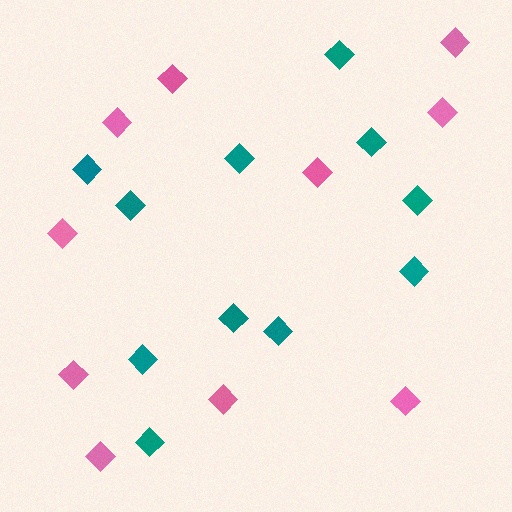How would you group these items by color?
There are 2 groups: one group of teal diamonds (11) and one group of pink diamonds (10).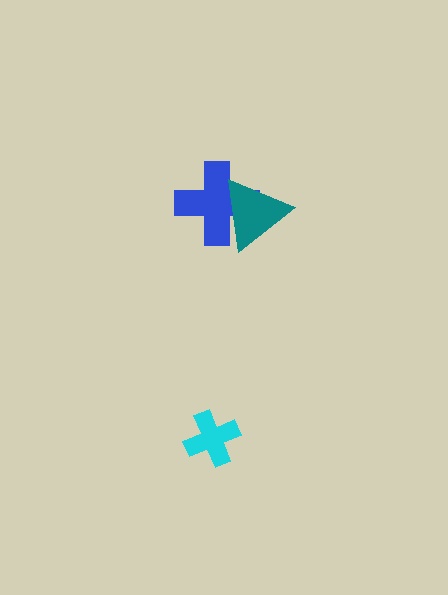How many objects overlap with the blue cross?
1 object overlaps with the blue cross.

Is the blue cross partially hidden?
Yes, it is partially covered by another shape.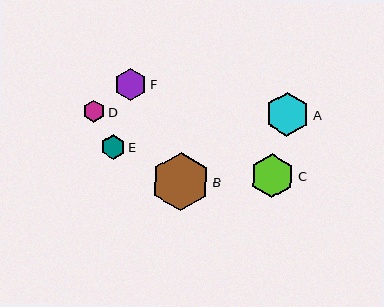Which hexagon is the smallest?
Hexagon D is the smallest with a size of approximately 22 pixels.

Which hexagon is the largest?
Hexagon B is the largest with a size of approximately 58 pixels.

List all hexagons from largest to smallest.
From largest to smallest: B, A, C, F, E, D.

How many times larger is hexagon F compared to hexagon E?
Hexagon F is approximately 1.3 times the size of hexagon E.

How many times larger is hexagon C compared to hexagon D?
Hexagon C is approximately 2.0 times the size of hexagon D.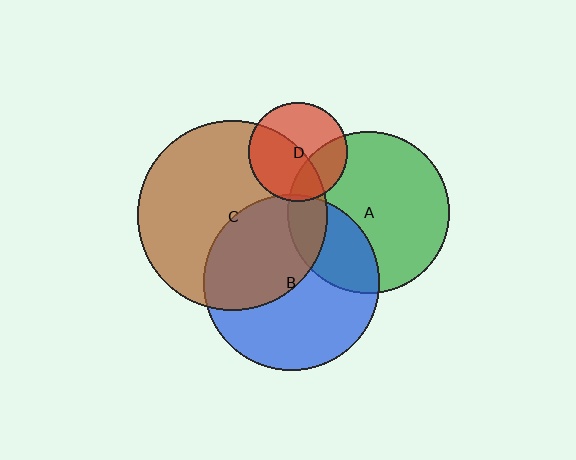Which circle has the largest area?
Circle C (brown).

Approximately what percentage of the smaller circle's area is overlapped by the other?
Approximately 45%.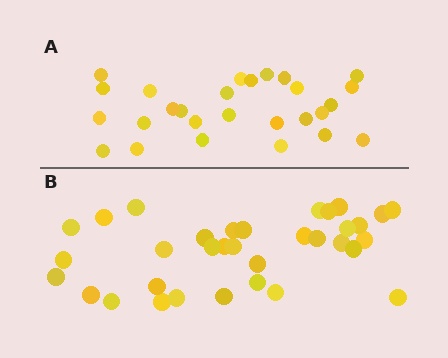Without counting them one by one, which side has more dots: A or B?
Region B (the bottom region) has more dots.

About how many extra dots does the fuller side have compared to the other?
Region B has roughly 8 or so more dots than region A.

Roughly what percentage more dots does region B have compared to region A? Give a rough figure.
About 25% more.